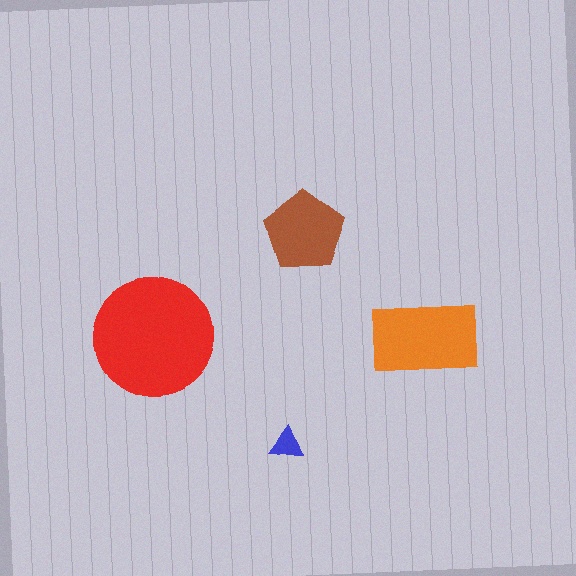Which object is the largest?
The red circle.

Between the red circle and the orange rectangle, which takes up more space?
The red circle.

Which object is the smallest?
The blue triangle.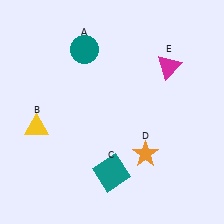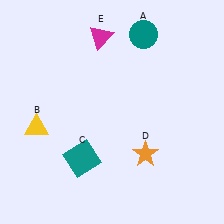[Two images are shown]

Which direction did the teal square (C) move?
The teal square (C) moved left.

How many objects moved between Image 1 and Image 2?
3 objects moved between the two images.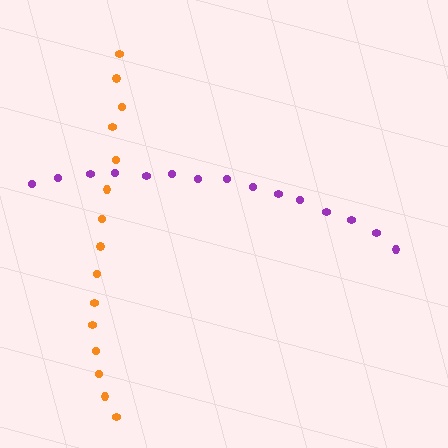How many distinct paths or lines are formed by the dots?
There are 2 distinct paths.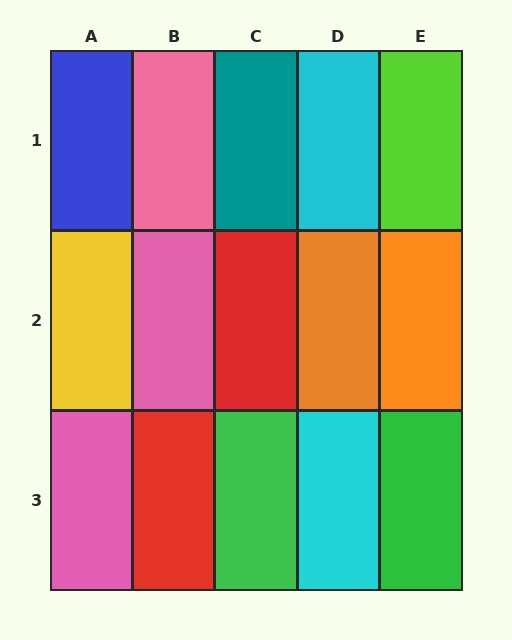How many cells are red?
2 cells are red.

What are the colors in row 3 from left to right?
Pink, red, green, cyan, green.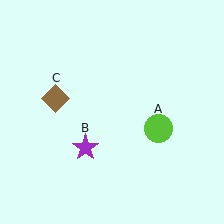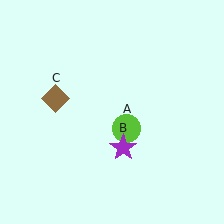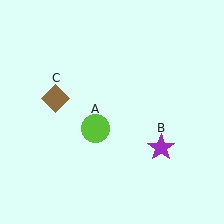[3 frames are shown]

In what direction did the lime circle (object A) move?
The lime circle (object A) moved left.